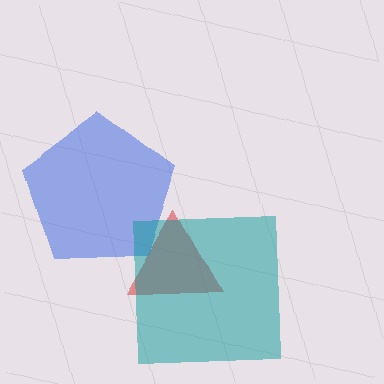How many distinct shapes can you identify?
There are 3 distinct shapes: a red triangle, a blue pentagon, a teal square.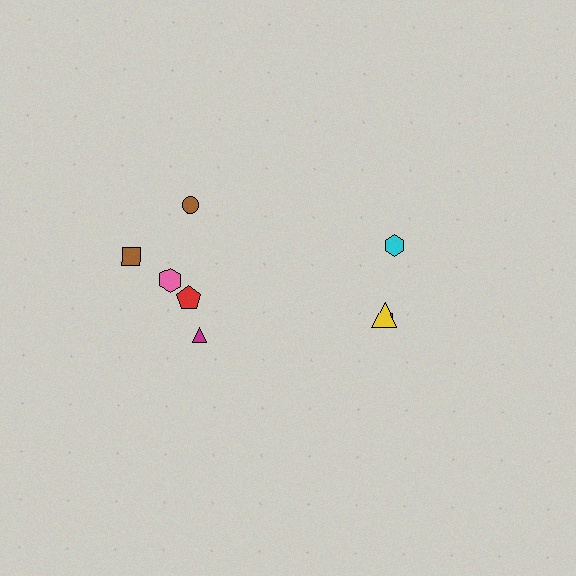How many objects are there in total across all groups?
There are 8 objects.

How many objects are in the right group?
There are 3 objects.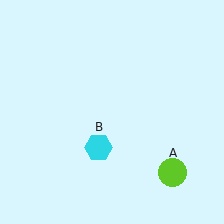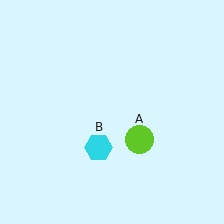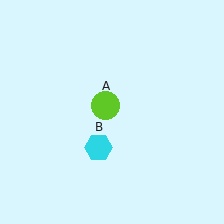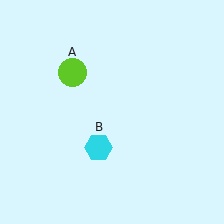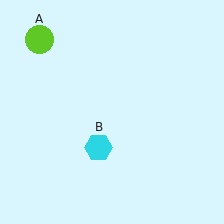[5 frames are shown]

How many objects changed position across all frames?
1 object changed position: lime circle (object A).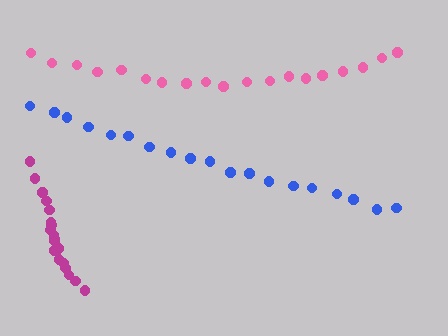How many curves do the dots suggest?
There are 3 distinct paths.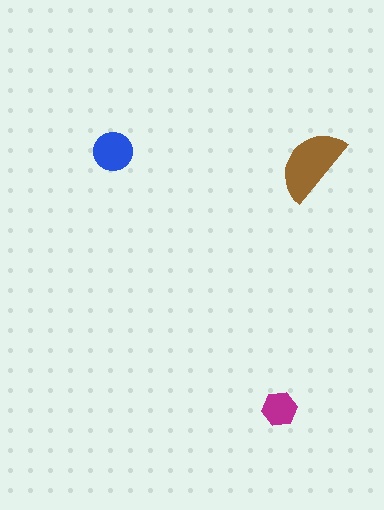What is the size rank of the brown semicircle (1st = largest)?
1st.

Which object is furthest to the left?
The blue circle is leftmost.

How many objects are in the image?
There are 3 objects in the image.